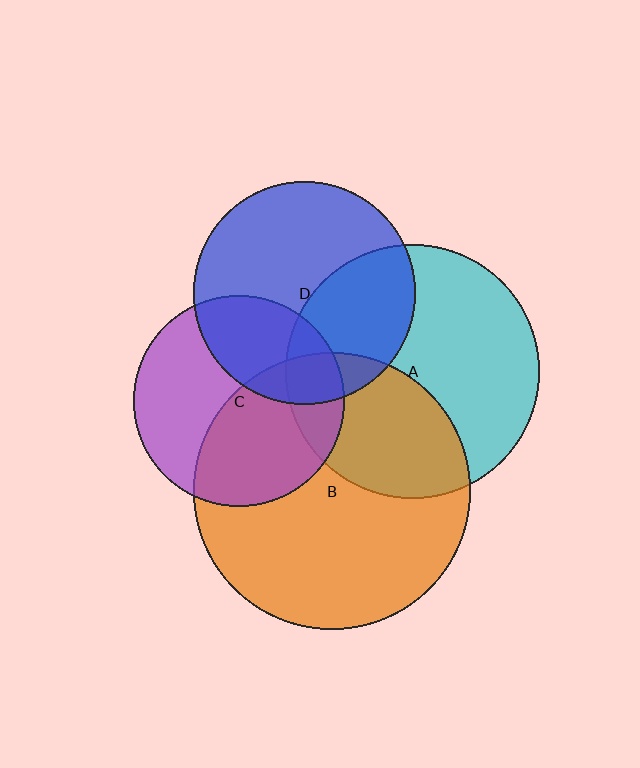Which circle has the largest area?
Circle B (orange).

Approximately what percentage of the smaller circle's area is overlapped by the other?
Approximately 15%.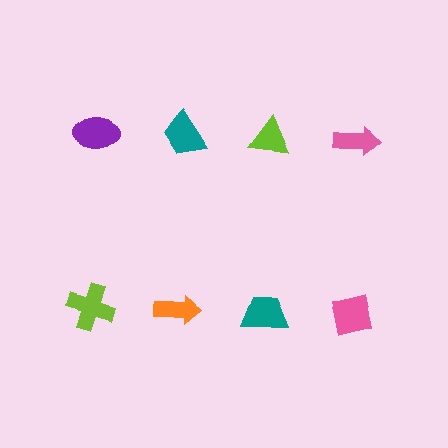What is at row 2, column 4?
A pink square.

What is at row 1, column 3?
A lime triangle.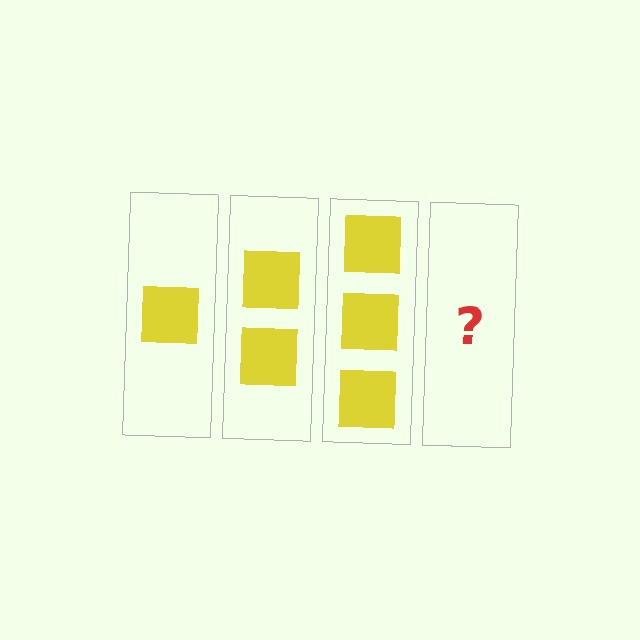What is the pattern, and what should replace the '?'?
The pattern is that each step adds one more square. The '?' should be 4 squares.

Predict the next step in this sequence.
The next step is 4 squares.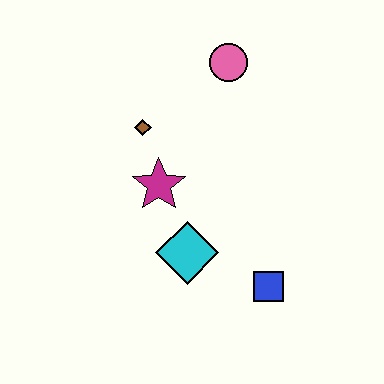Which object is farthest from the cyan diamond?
The pink circle is farthest from the cyan diamond.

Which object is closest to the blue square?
The cyan diamond is closest to the blue square.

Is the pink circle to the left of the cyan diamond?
No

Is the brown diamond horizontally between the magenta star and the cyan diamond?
No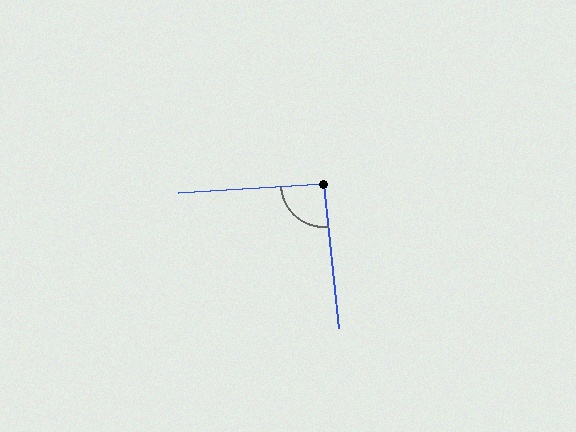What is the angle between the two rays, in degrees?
Approximately 92 degrees.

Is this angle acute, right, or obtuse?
It is approximately a right angle.